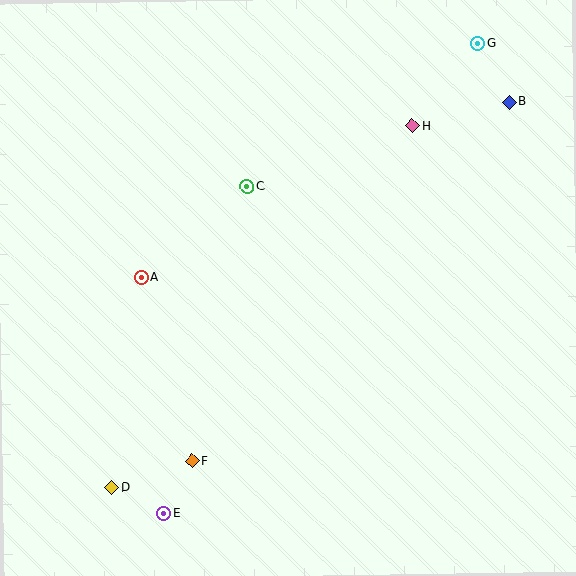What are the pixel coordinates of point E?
Point E is at (164, 513).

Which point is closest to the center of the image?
Point C at (247, 186) is closest to the center.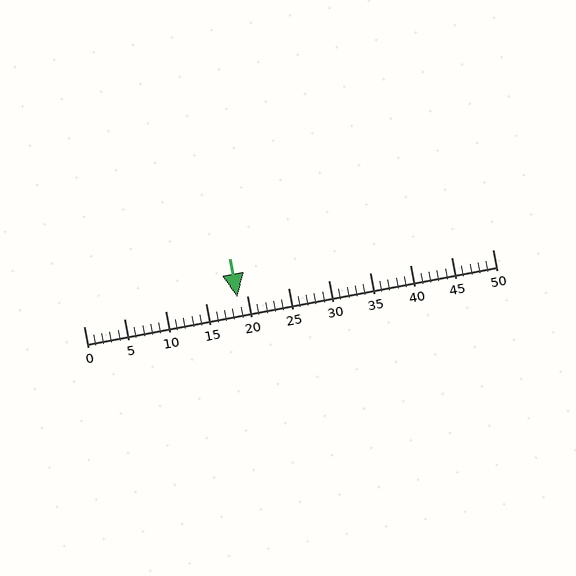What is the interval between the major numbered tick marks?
The major tick marks are spaced 5 units apart.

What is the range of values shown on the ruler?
The ruler shows values from 0 to 50.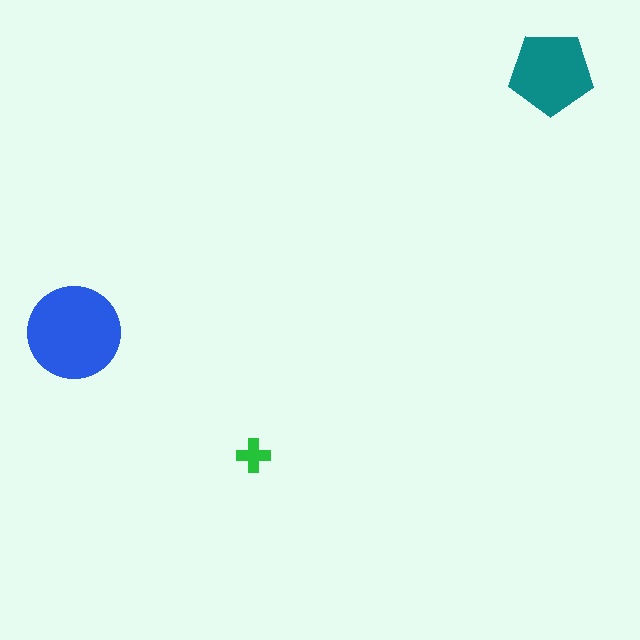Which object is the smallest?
The green cross.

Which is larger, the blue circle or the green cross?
The blue circle.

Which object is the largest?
The blue circle.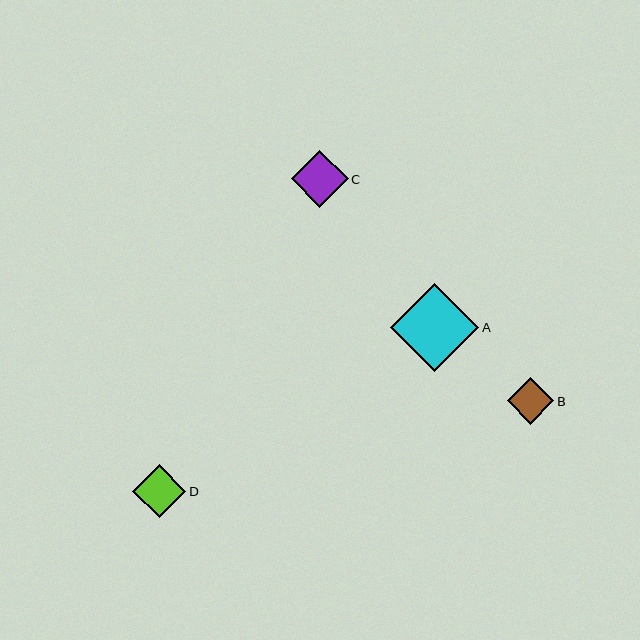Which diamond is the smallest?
Diamond B is the smallest with a size of approximately 47 pixels.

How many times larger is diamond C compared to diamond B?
Diamond C is approximately 1.2 times the size of diamond B.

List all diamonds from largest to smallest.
From largest to smallest: A, C, D, B.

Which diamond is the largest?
Diamond A is the largest with a size of approximately 88 pixels.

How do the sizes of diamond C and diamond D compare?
Diamond C and diamond D are approximately the same size.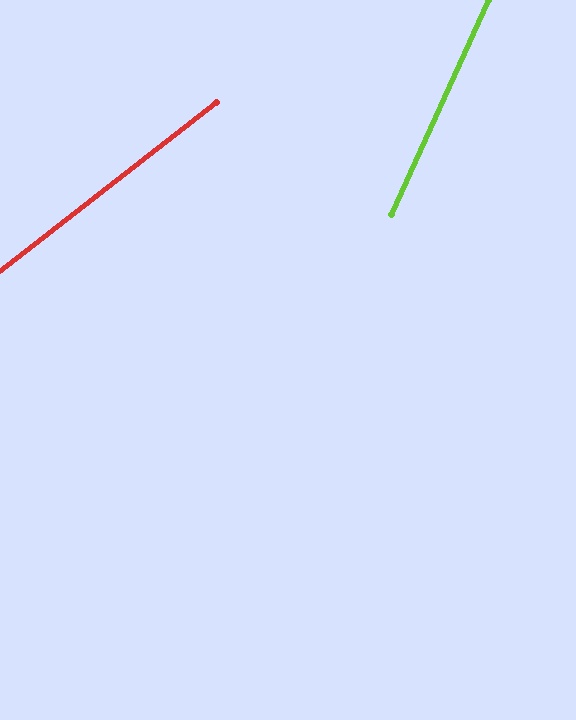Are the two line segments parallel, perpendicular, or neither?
Neither parallel nor perpendicular — they differ by about 28°.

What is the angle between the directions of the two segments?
Approximately 28 degrees.